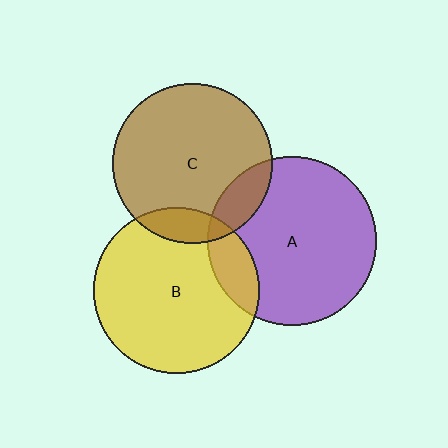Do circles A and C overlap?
Yes.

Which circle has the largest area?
Circle A (purple).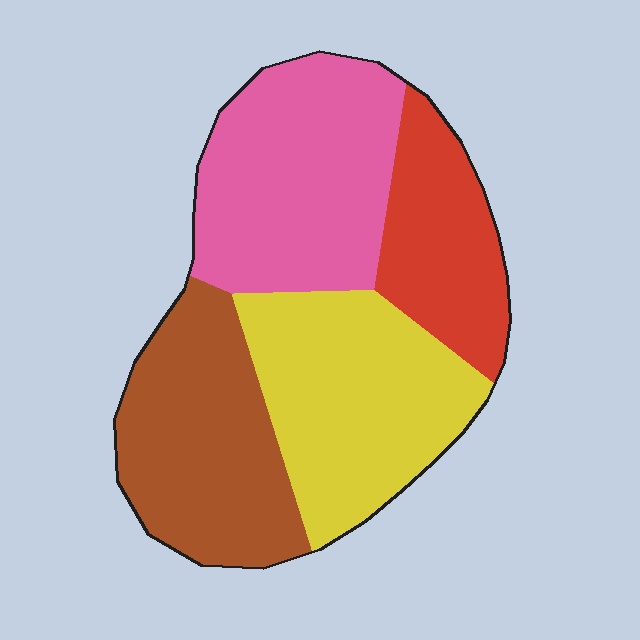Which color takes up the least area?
Red, at roughly 15%.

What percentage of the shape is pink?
Pink covers around 30% of the shape.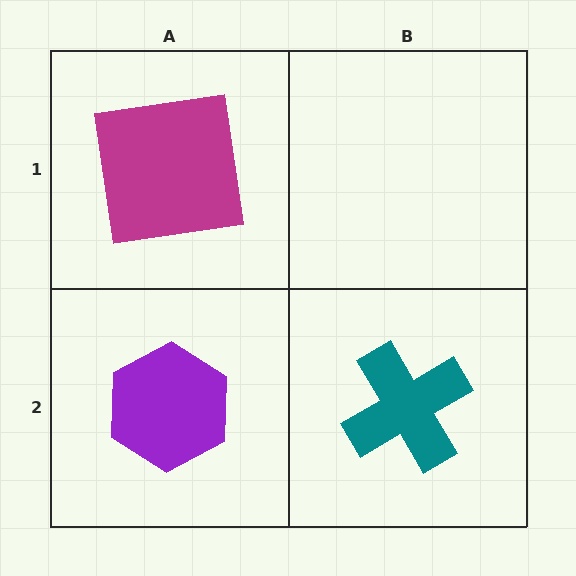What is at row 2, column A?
A purple hexagon.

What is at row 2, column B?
A teal cross.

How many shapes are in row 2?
2 shapes.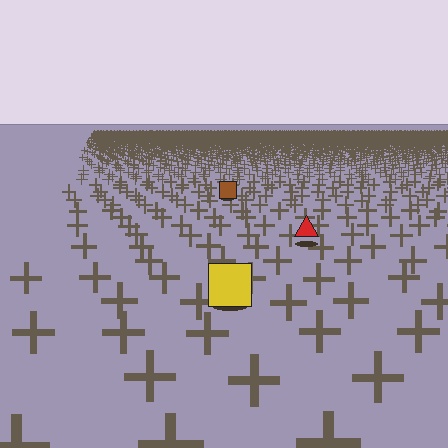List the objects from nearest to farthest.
From nearest to farthest: the yellow square, the red triangle, the brown square.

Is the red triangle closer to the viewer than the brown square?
Yes. The red triangle is closer — you can tell from the texture gradient: the ground texture is coarser near it.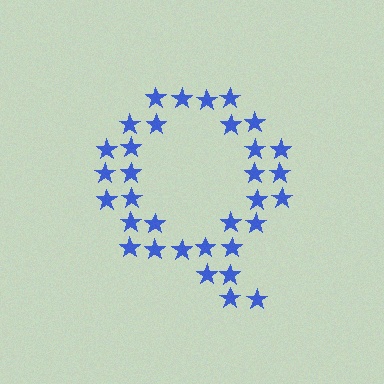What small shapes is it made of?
It is made of small stars.